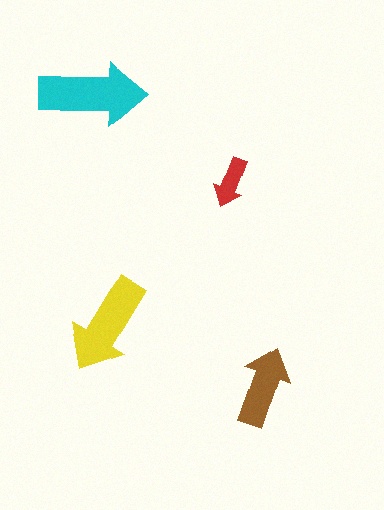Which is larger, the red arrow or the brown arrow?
The brown one.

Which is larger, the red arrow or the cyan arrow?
The cyan one.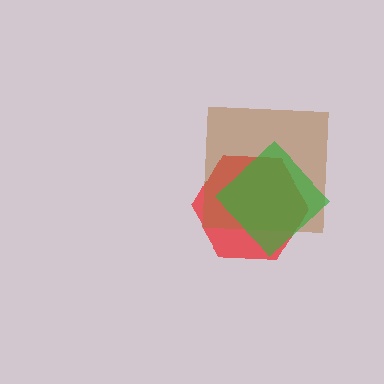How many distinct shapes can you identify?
There are 3 distinct shapes: a red hexagon, a brown square, a green diamond.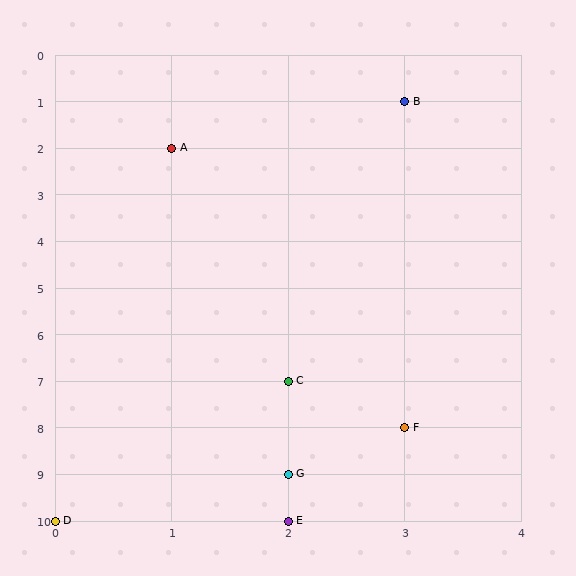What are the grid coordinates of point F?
Point F is at grid coordinates (3, 8).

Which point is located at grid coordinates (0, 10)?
Point D is at (0, 10).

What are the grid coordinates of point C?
Point C is at grid coordinates (2, 7).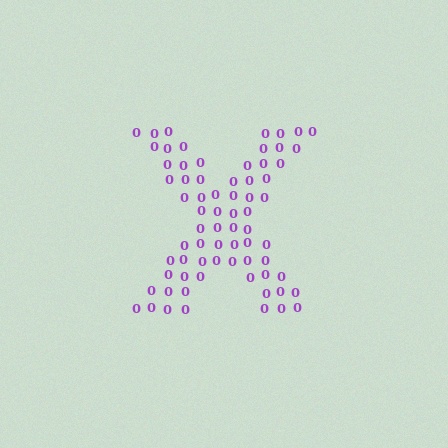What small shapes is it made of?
It is made of small digit 0's.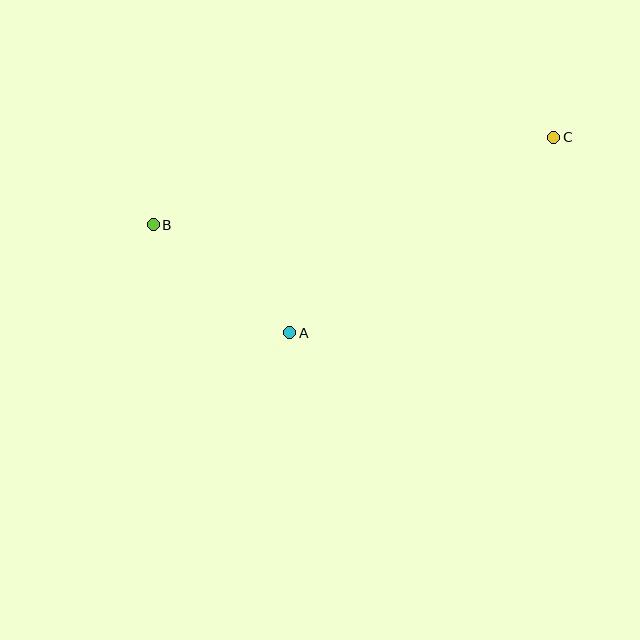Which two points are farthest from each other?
Points B and C are farthest from each other.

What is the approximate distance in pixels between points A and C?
The distance between A and C is approximately 328 pixels.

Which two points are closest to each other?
Points A and B are closest to each other.